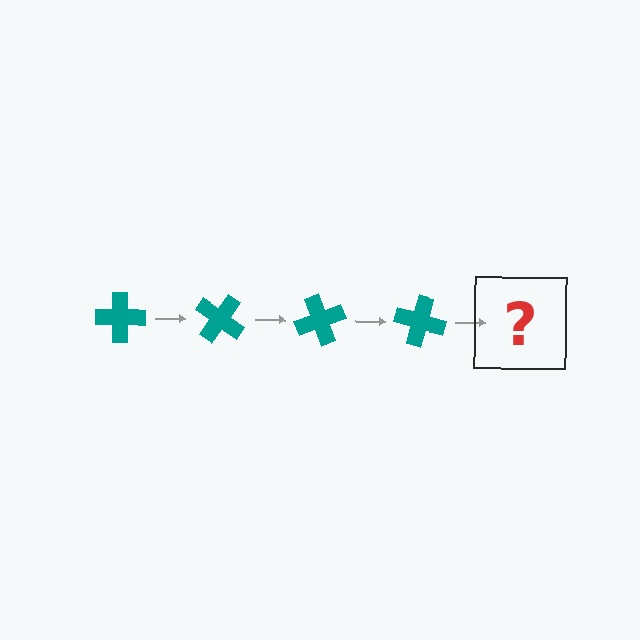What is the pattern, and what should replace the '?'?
The pattern is that the cross rotates 35 degrees each step. The '?' should be a teal cross rotated 140 degrees.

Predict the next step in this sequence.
The next step is a teal cross rotated 140 degrees.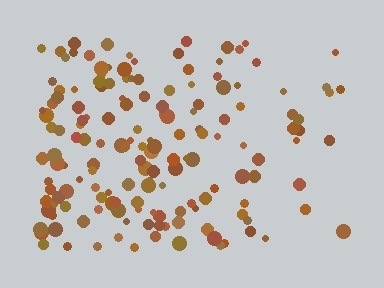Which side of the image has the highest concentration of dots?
The left.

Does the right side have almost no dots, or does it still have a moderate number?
Still a moderate number, just noticeably fewer than the left.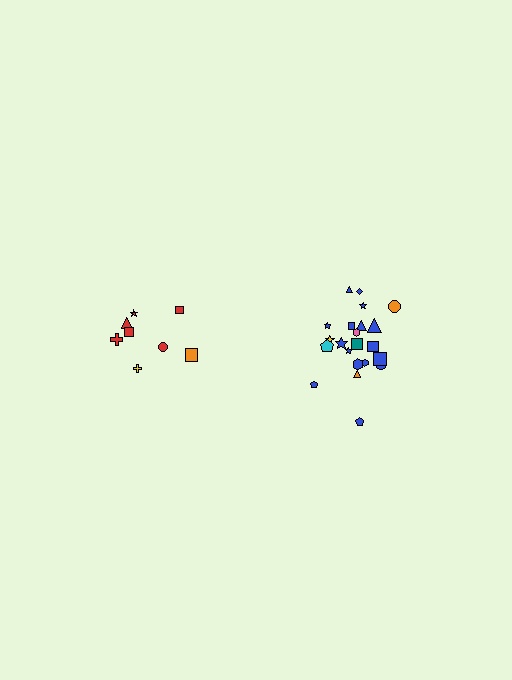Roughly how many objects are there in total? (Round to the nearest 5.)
Roughly 30 objects in total.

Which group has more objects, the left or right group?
The right group.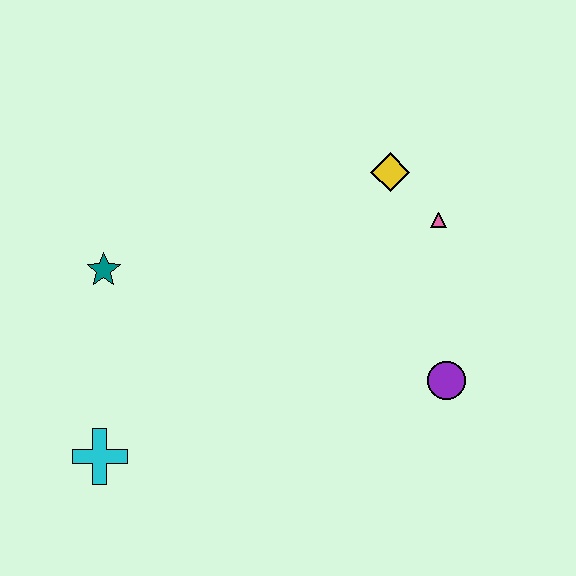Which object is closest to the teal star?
The cyan cross is closest to the teal star.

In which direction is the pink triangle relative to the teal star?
The pink triangle is to the right of the teal star.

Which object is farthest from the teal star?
The purple circle is farthest from the teal star.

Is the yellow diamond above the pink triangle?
Yes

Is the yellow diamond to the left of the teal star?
No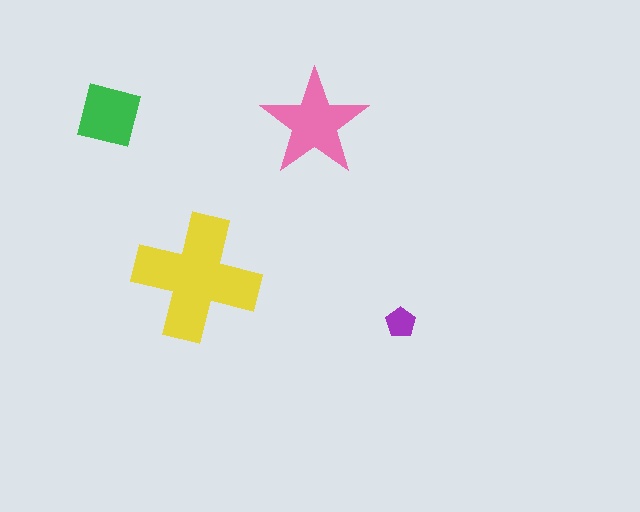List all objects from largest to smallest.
The yellow cross, the pink star, the green square, the purple pentagon.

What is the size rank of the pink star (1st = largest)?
2nd.